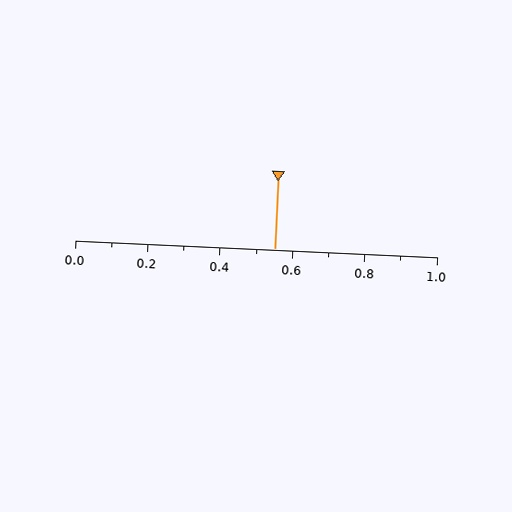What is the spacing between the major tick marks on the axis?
The major ticks are spaced 0.2 apart.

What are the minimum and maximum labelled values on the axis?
The axis runs from 0.0 to 1.0.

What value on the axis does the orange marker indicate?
The marker indicates approximately 0.55.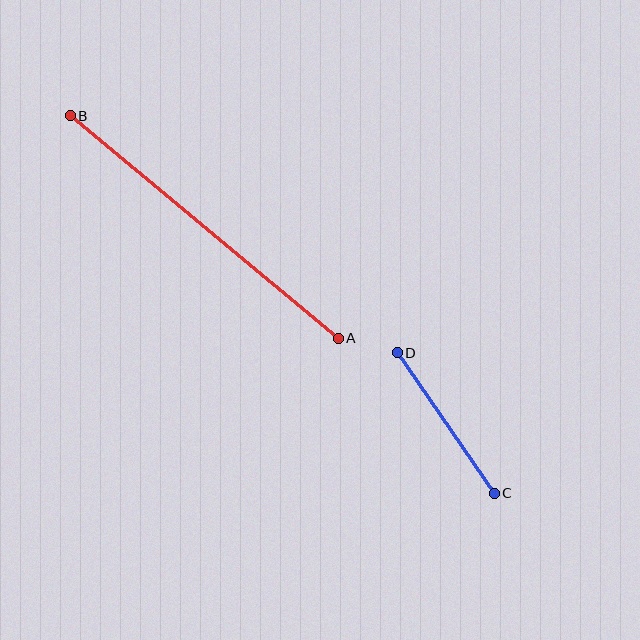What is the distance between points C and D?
The distance is approximately 170 pixels.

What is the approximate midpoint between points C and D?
The midpoint is at approximately (446, 423) pixels.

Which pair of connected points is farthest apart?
Points A and B are farthest apart.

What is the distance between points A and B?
The distance is approximately 348 pixels.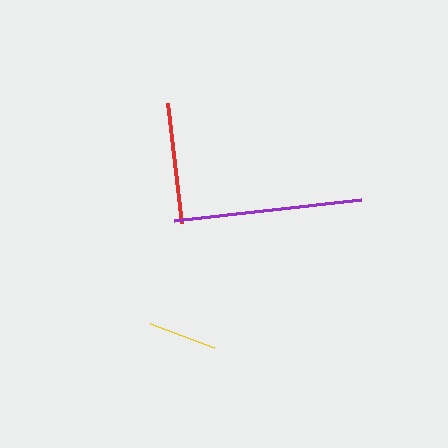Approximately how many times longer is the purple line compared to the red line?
The purple line is approximately 1.6 times the length of the red line.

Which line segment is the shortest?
The yellow line is the shortest at approximately 68 pixels.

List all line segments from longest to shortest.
From longest to shortest: purple, red, yellow.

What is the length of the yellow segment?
The yellow segment is approximately 68 pixels long.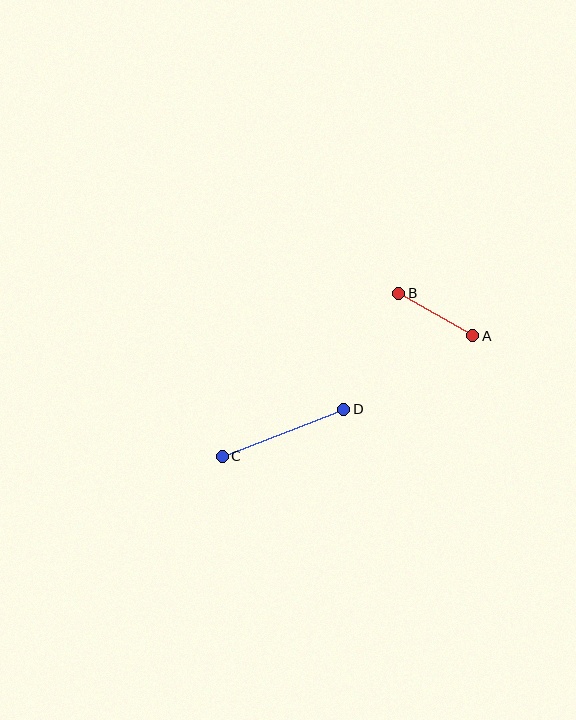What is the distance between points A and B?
The distance is approximately 85 pixels.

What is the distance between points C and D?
The distance is approximately 130 pixels.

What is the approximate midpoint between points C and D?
The midpoint is at approximately (283, 433) pixels.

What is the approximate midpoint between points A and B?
The midpoint is at approximately (436, 314) pixels.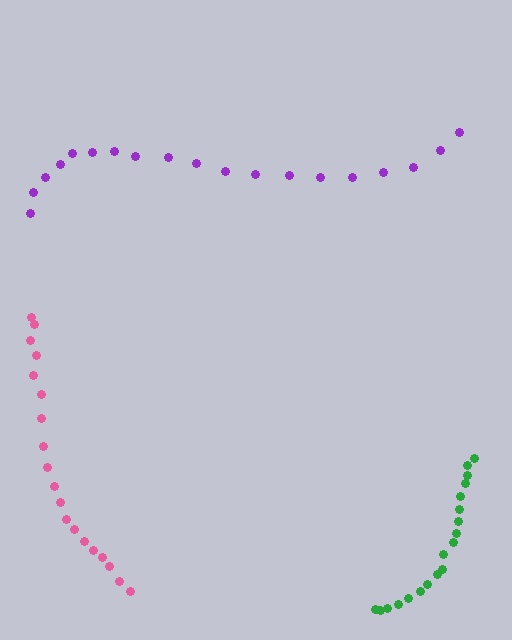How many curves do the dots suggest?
There are 3 distinct paths.